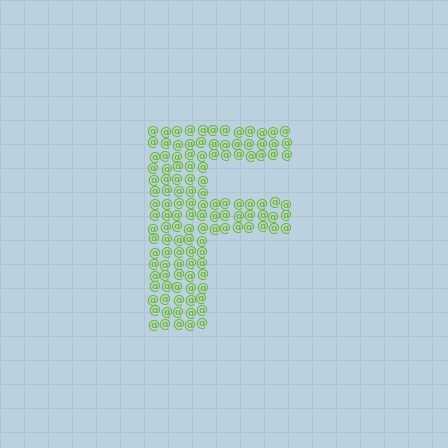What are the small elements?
The small elements are at signs.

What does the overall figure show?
The overall figure shows the letter F.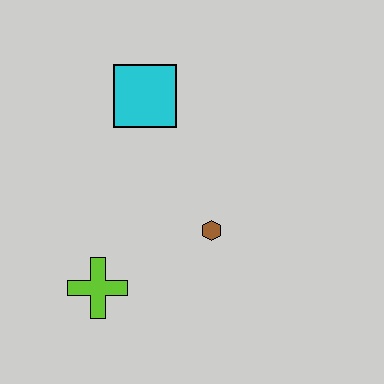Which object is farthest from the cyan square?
The lime cross is farthest from the cyan square.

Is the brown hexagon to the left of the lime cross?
No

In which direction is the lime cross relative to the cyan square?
The lime cross is below the cyan square.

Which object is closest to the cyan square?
The brown hexagon is closest to the cyan square.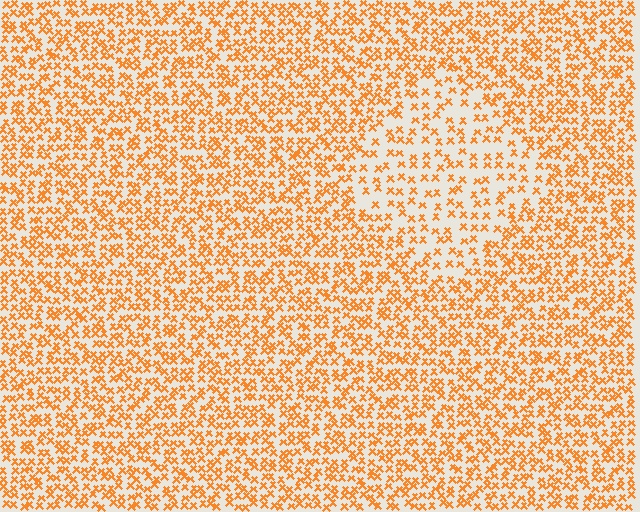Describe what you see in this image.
The image contains small orange elements arranged at two different densities. A diamond-shaped region is visible where the elements are less densely packed than the surrounding area.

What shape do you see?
I see a diamond.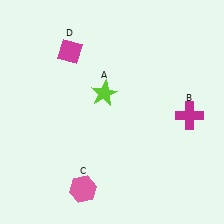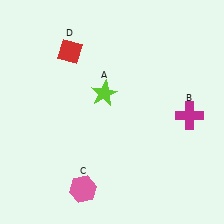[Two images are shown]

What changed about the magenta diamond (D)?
In Image 1, D is magenta. In Image 2, it changed to red.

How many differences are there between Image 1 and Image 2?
There is 1 difference between the two images.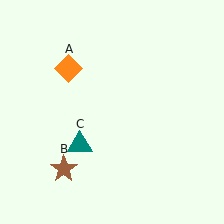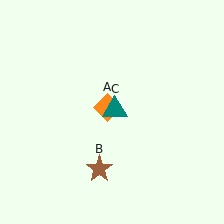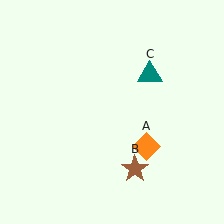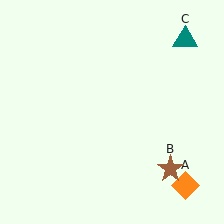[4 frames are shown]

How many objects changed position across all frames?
3 objects changed position: orange diamond (object A), brown star (object B), teal triangle (object C).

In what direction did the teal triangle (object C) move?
The teal triangle (object C) moved up and to the right.